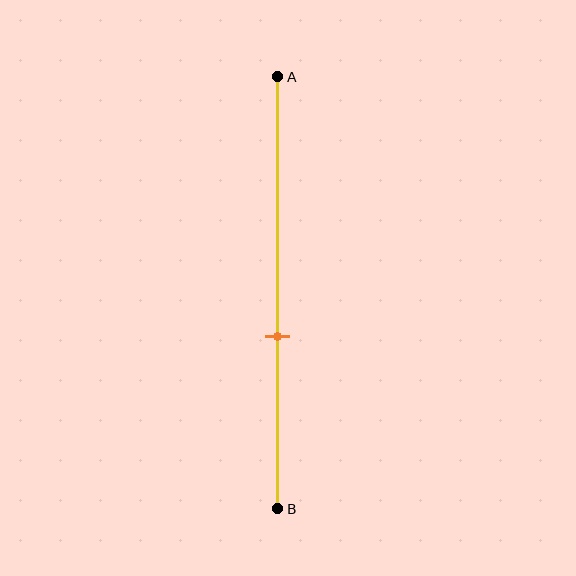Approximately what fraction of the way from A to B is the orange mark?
The orange mark is approximately 60% of the way from A to B.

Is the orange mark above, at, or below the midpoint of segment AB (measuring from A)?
The orange mark is below the midpoint of segment AB.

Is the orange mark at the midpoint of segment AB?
No, the mark is at about 60% from A, not at the 50% midpoint.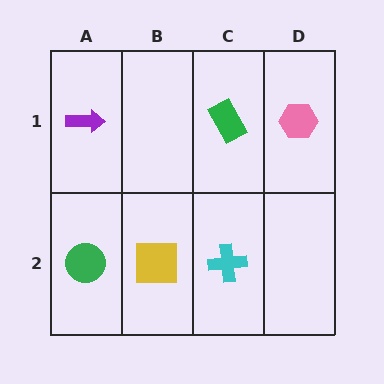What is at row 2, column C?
A cyan cross.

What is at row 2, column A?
A green circle.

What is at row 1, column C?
A green rectangle.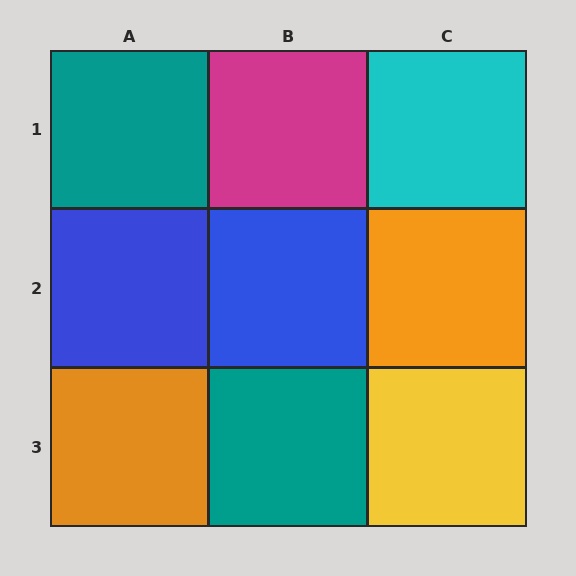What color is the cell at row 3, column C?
Yellow.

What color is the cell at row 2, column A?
Blue.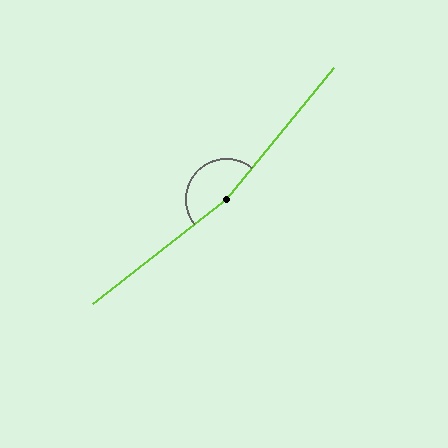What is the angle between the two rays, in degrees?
Approximately 168 degrees.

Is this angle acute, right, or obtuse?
It is obtuse.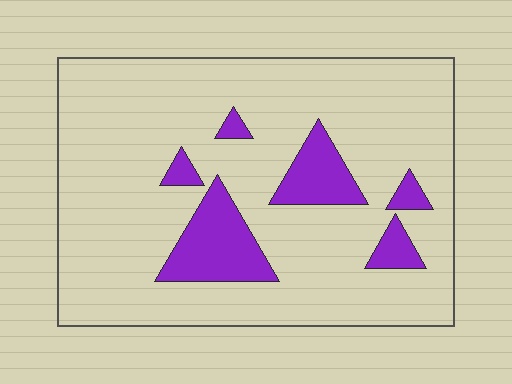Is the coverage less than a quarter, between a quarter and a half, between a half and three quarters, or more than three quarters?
Less than a quarter.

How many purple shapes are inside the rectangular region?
6.